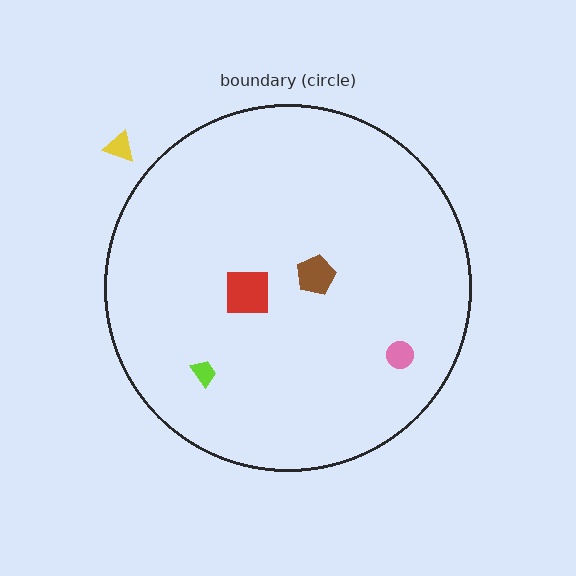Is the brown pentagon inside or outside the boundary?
Inside.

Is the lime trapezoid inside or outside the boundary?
Inside.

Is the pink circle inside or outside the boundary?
Inside.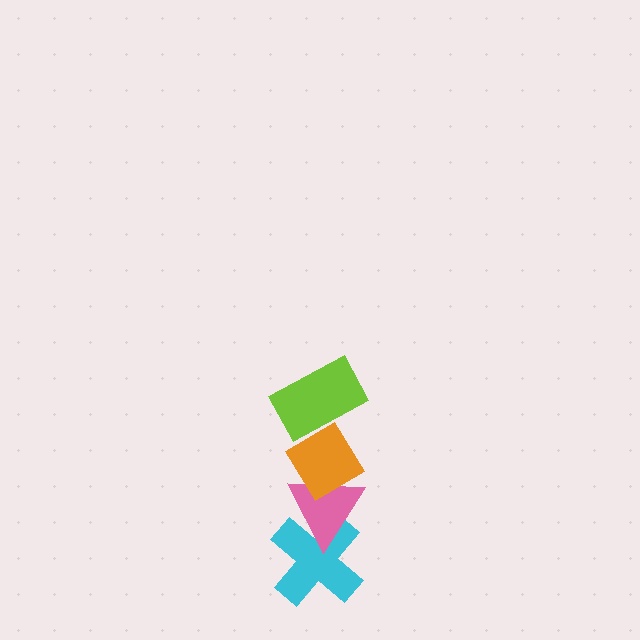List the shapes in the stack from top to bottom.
From top to bottom: the lime rectangle, the orange diamond, the pink triangle, the cyan cross.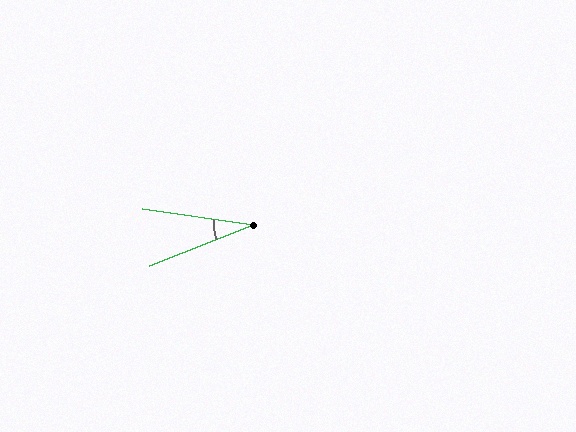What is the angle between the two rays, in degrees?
Approximately 30 degrees.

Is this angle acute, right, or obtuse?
It is acute.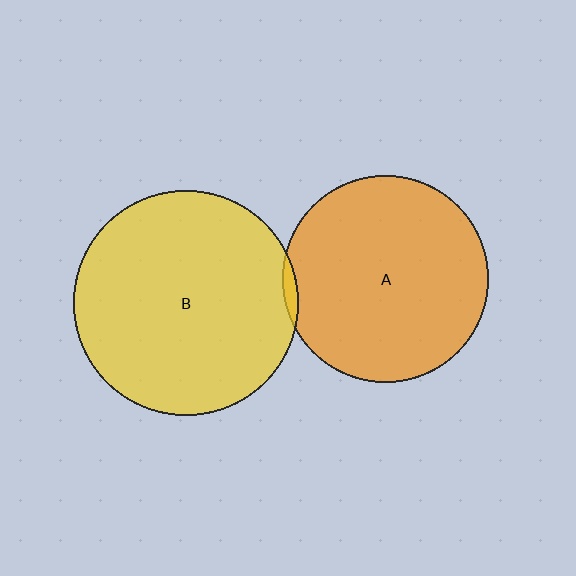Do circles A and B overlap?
Yes.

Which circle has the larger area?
Circle B (yellow).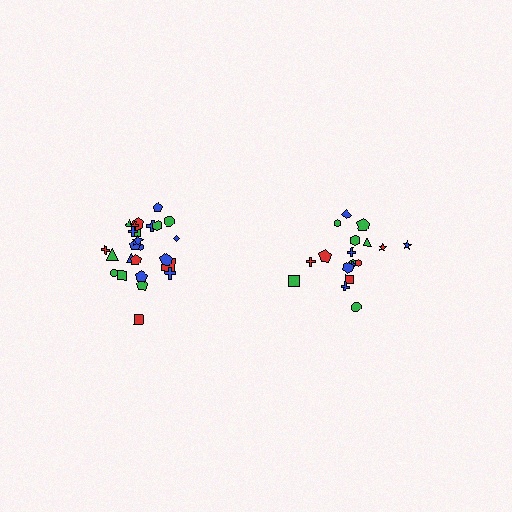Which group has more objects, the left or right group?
The left group.